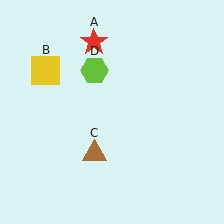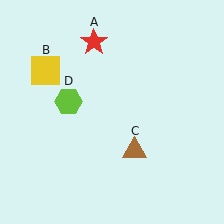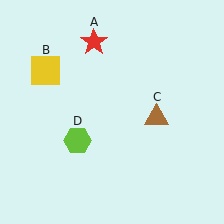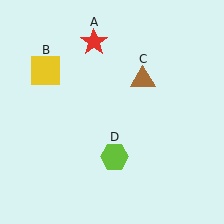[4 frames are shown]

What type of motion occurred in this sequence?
The brown triangle (object C), lime hexagon (object D) rotated counterclockwise around the center of the scene.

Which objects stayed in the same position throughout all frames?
Red star (object A) and yellow square (object B) remained stationary.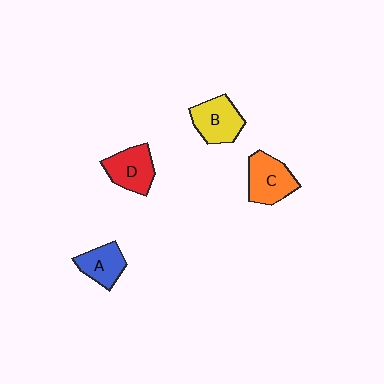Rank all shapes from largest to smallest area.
From largest to smallest: C (orange), B (yellow), D (red), A (blue).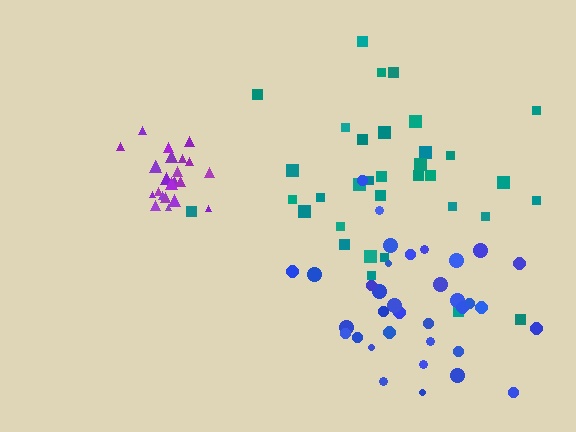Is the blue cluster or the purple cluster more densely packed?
Purple.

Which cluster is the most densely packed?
Purple.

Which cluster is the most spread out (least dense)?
Teal.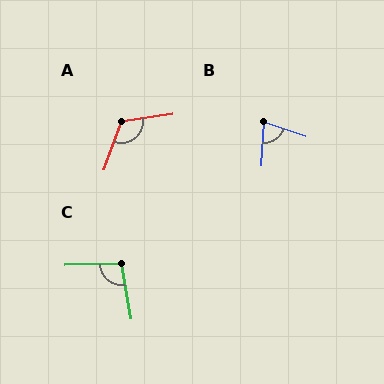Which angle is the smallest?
B, at approximately 75 degrees.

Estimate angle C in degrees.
Approximately 99 degrees.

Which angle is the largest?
A, at approximately 118 degrees.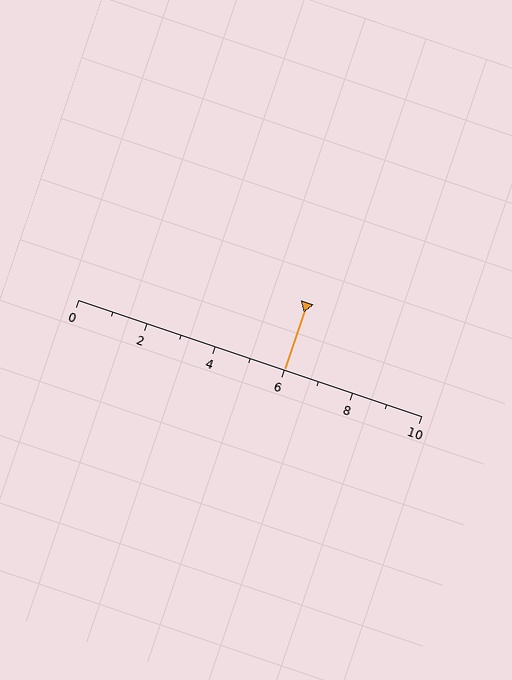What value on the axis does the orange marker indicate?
The marker indicates approximately 6.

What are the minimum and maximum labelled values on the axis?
The axis runs from 0 to 10.